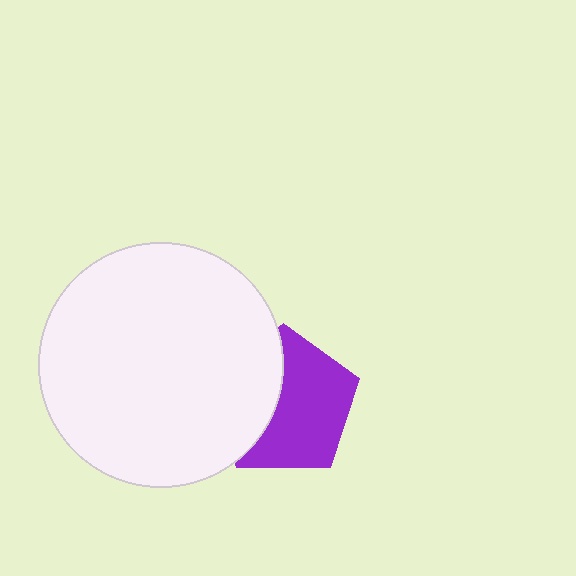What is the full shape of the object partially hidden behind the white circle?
The partially hidden object is a purple pentagon.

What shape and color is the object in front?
The object in front is a white circle.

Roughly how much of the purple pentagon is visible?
About half of it is visible (roughly 61%).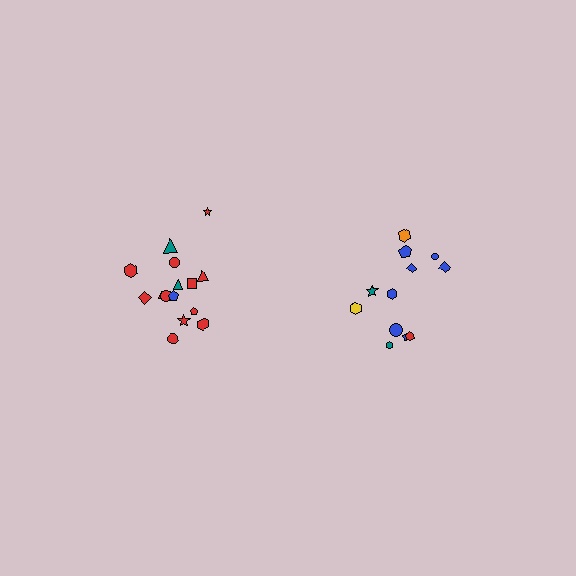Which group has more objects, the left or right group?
The left group.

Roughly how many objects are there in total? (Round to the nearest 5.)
Roughly 25 objects in total.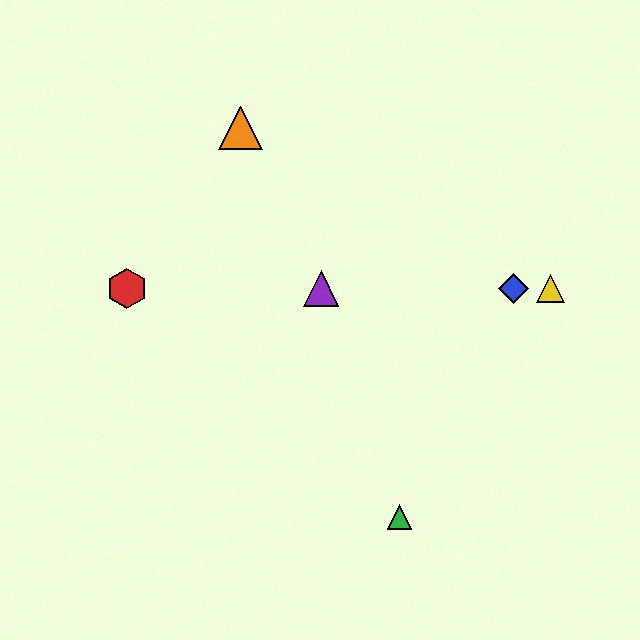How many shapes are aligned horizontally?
4 shapes (the red hexagon, the blue diamond, the yellow triangle, the purple triangle) are aligned horizontally.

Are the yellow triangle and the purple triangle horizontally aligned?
Yes, both are at y≈289.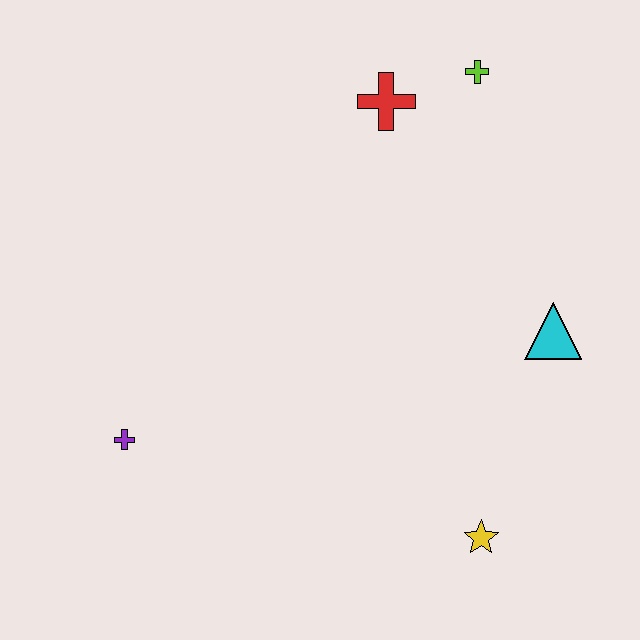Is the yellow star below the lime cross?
Yes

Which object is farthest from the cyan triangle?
The purple cross is farthest from the cyan triangle.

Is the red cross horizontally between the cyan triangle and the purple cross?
Yes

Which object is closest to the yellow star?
The cyan triangle is closest to the yellow star.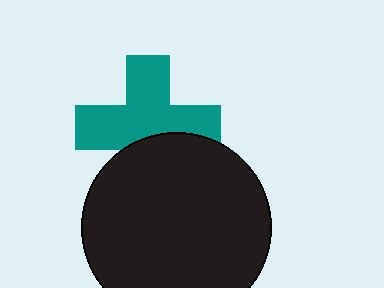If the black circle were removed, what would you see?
You would see the complete teal cross.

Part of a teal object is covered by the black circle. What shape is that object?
It is a cross.